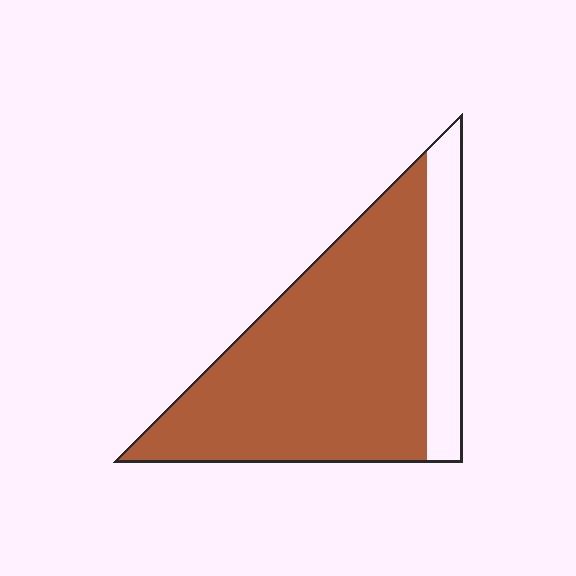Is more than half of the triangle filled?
Yes.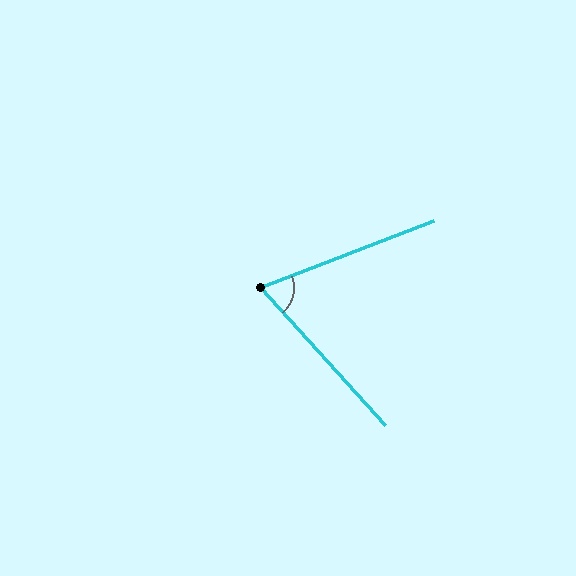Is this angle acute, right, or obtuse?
It is acute.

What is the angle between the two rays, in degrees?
Approximately 69 degrees.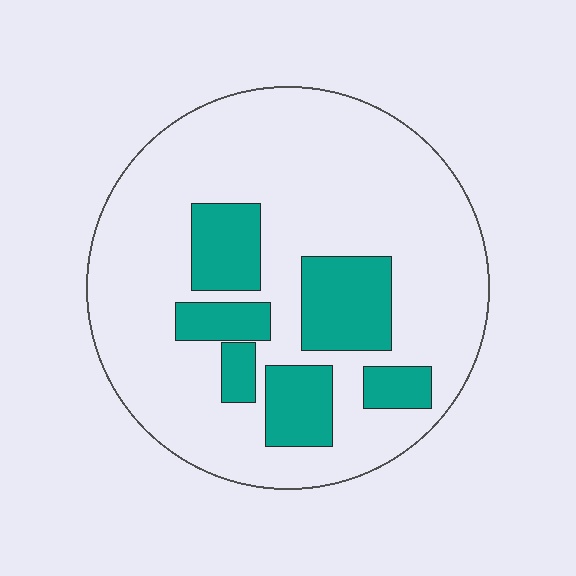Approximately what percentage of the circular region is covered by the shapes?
Approximately 25%.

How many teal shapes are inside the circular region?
6.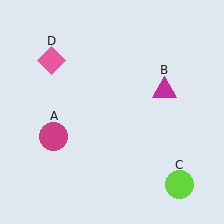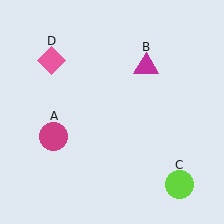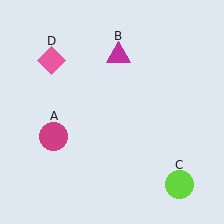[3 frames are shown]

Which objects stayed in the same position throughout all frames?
Magenta circle (object A) and lime circle (object C) and pink diamond (object D) remained stationary.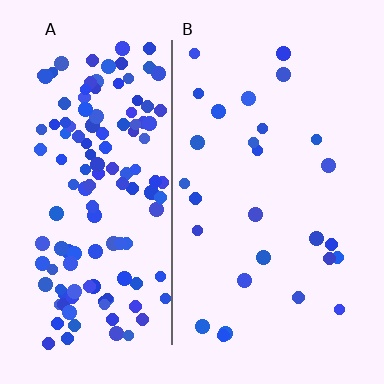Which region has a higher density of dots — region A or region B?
A (the left).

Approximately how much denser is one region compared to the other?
Approximately 5.0× — region A over region B.